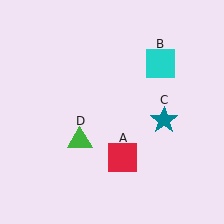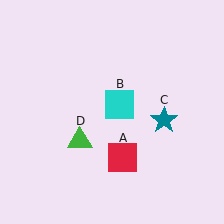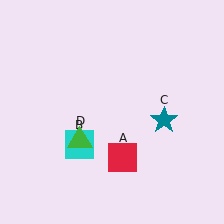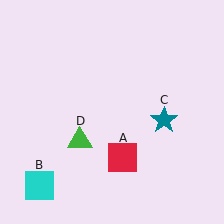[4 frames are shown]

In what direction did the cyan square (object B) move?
The cyan square (object B) moved down and to the left.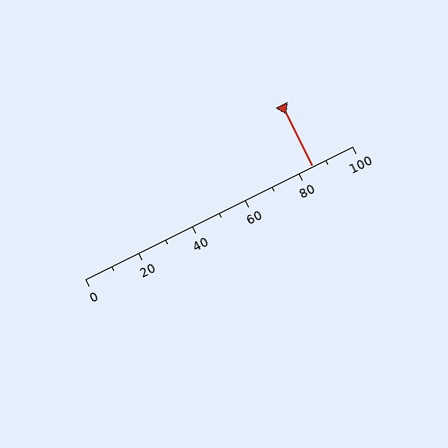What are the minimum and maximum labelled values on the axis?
The axis runs from 0 to 100.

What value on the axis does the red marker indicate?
The marker indicates approximately 85.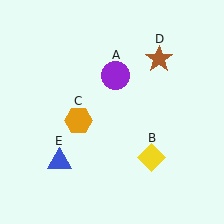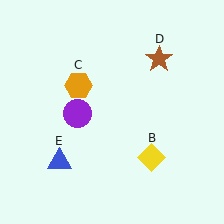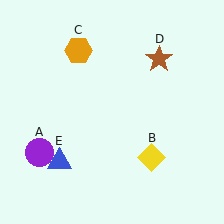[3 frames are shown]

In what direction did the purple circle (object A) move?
The purple circle (object A) moved down and to the left.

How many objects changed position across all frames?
2 objects changed position: purple circle (object A), orange hexagon (object C).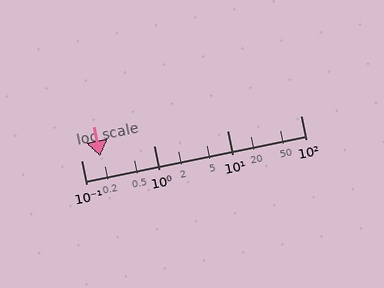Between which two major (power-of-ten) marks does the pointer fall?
The pointer is between 0.1 and 1.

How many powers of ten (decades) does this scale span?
The scale spans 3 decades, from 0.1 to 100.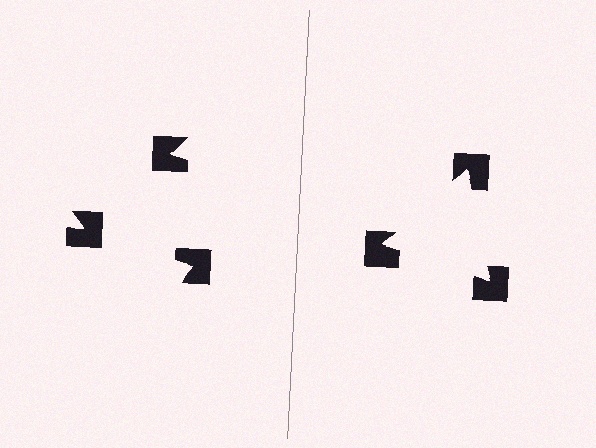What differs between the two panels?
The notched squares are positioned identically on both sides; only the wedge orientations differ. On the right they align to a triangle; on the left they are misaligned.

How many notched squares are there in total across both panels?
6 — 3 on each side.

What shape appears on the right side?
An illusory triangle.